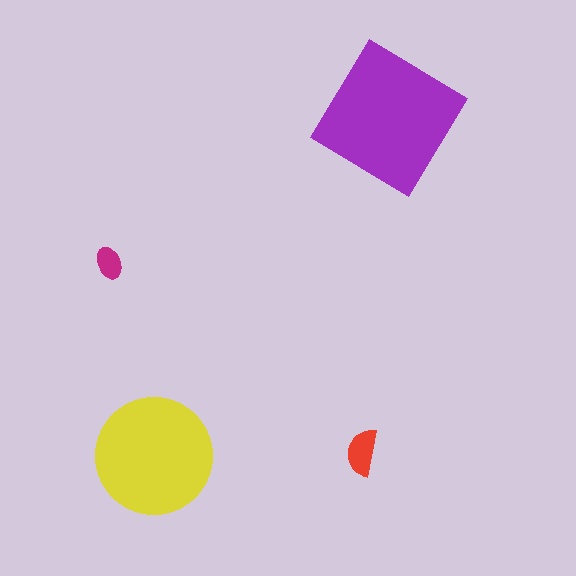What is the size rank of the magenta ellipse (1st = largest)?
4th.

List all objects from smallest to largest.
The magenta ellipse, the red semicircle, the yellow circle, the purple diamond.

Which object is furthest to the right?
The purple diamond is rightmost.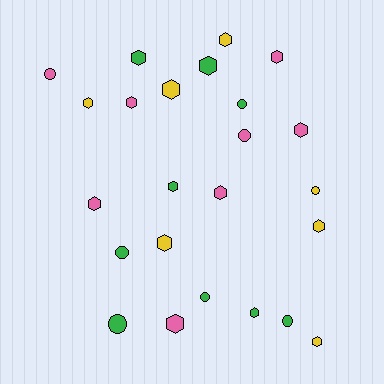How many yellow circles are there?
There is 1 yellow circle.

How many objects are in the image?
There are 24 objects.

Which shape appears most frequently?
Hexagon, with 16 objects.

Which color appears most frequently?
Green, with 9 objects.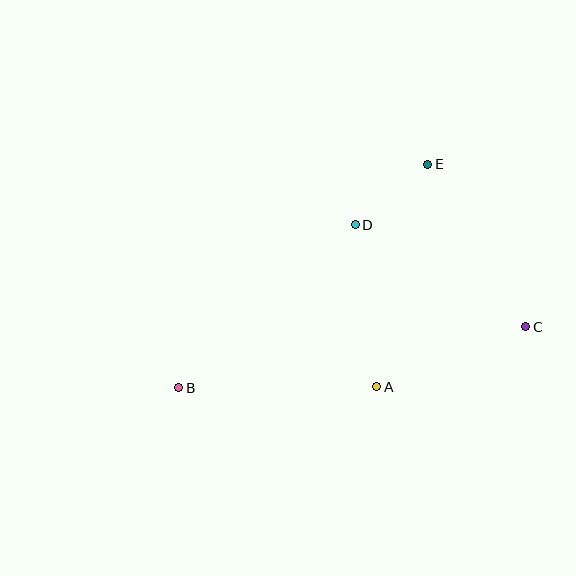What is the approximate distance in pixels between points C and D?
The distance between C and D is approximately 199 pixels.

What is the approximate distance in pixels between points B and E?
The distance between B and E is approximately 334 pixels.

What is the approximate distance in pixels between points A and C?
The distance between A and C is approximately 160 pixels.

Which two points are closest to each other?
Points D and E are closest to each other.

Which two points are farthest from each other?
Points B and C are farthest from each other.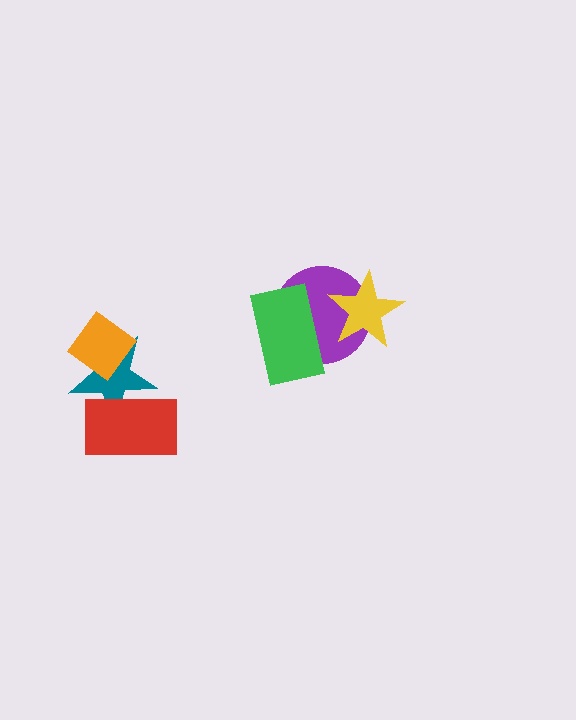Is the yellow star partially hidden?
No, no other shape covers it.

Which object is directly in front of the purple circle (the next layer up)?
The yellow star is directly in front of the purple circle.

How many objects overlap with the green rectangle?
1 object overlaps with the green rectangle.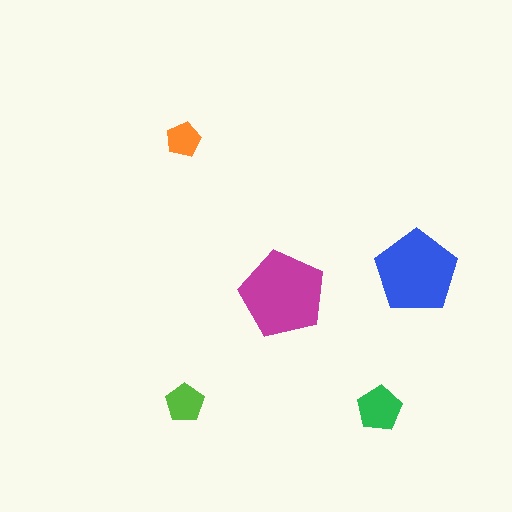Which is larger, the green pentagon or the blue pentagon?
The blue one.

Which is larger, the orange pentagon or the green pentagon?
The green one.